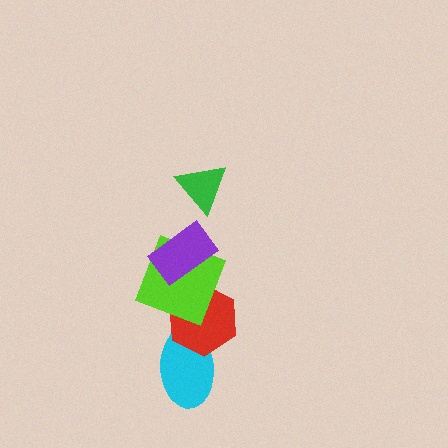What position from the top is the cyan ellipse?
The cyan ellipse is 5th from the top.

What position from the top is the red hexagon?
The red hexagon is 4th from the top.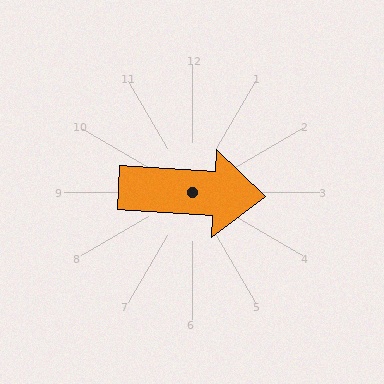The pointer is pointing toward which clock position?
Roughly 3 o'clock.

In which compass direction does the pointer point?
East.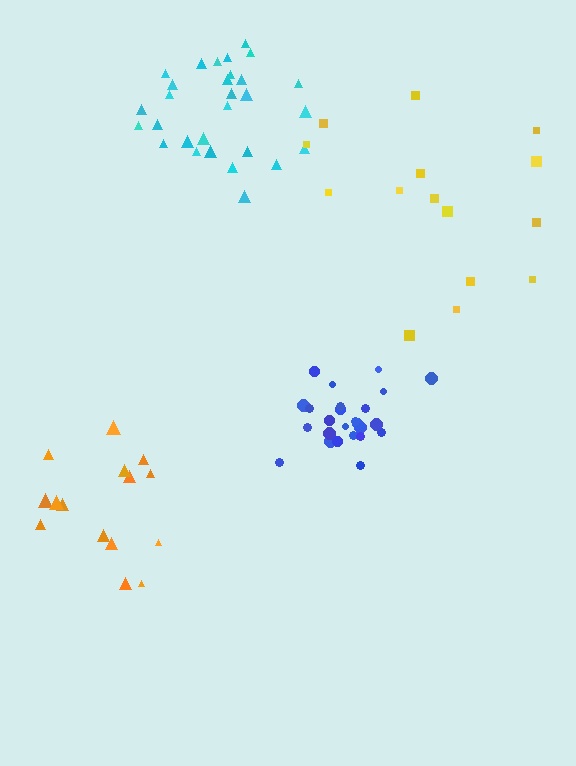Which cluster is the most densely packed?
Blue.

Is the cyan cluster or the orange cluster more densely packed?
Cyan.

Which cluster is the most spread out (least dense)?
Yellow.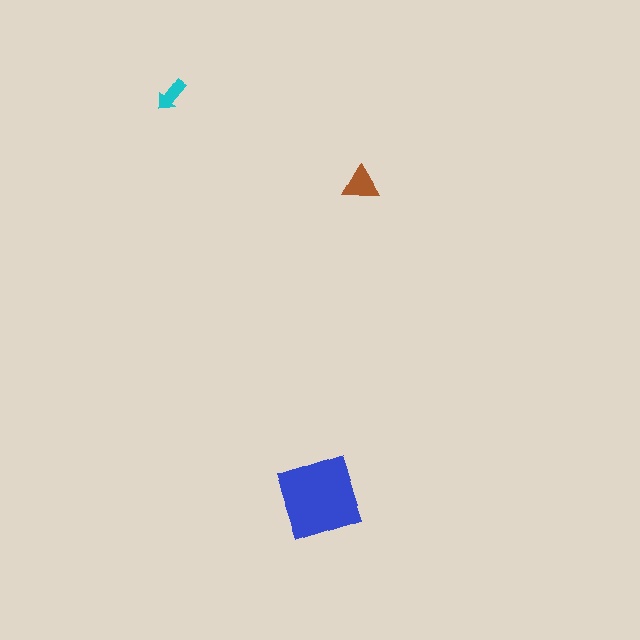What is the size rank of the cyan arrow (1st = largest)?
3rd.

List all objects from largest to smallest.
The blue diamond, the brown triangle, the cyan arrow.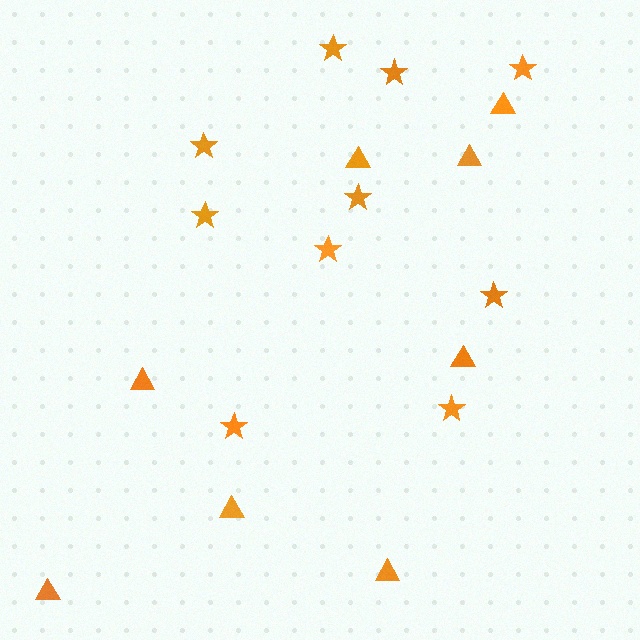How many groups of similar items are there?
There are 2 groups: one group of triangles (8) and one group of stars (10).